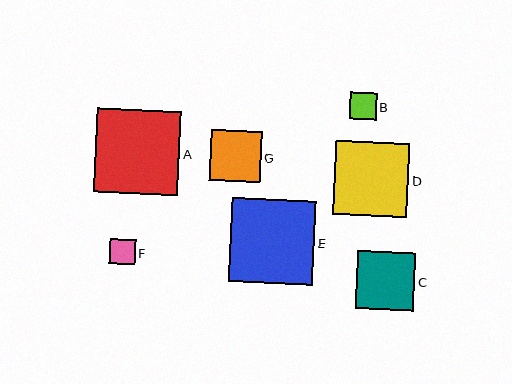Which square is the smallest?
Square F is the smallest with a size of approximately 26 pixels.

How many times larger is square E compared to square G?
Square E is approximately 1.7 times the size of square G.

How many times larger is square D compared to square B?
Square D is approximately 2.8 times the size of square B.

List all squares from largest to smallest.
From largest to smallest: A, E, D, C, G, B, F.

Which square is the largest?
Square A is the largest with a size of approximately 84 pixels.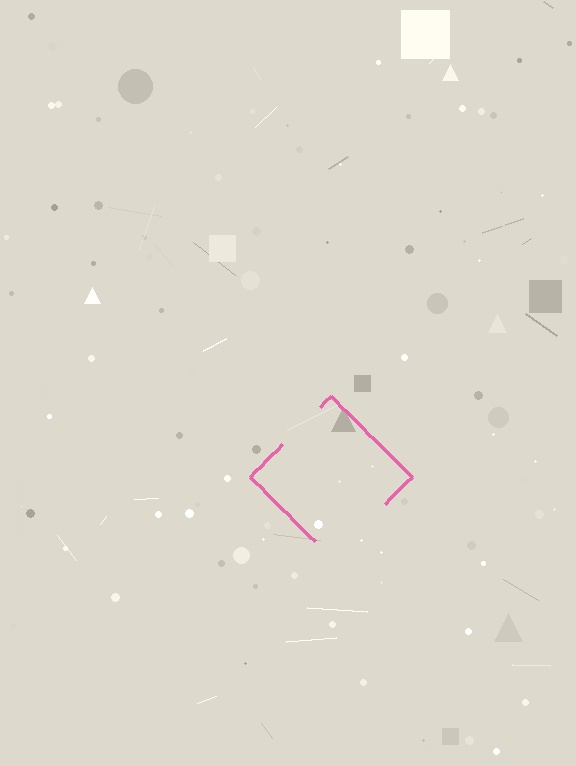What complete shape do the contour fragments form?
The contour fragments form a diamond.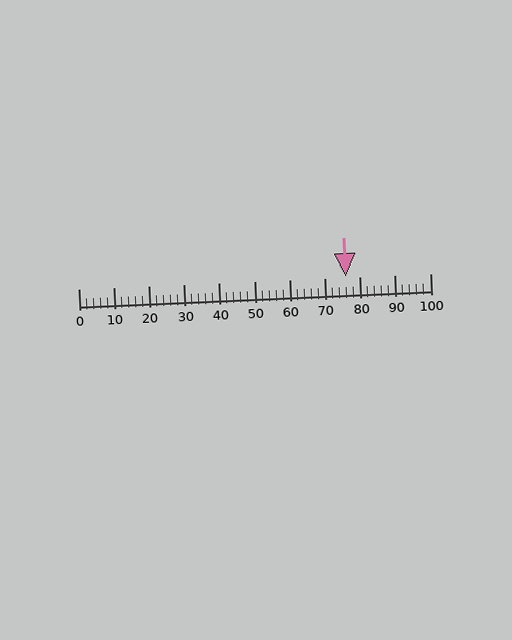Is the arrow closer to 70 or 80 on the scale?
The arrow is closer to 80.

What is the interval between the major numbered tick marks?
The major tick marks are spaced 10 units apart.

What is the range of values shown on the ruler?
The ruler shows values from 0 to 100.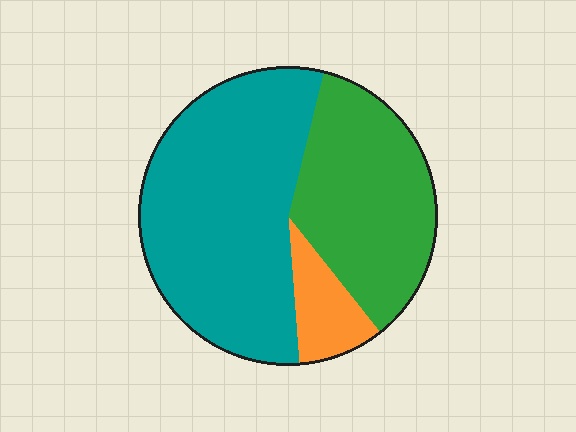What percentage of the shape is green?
Green covers around 35% of the shape.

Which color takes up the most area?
Teal, at roughly 55%.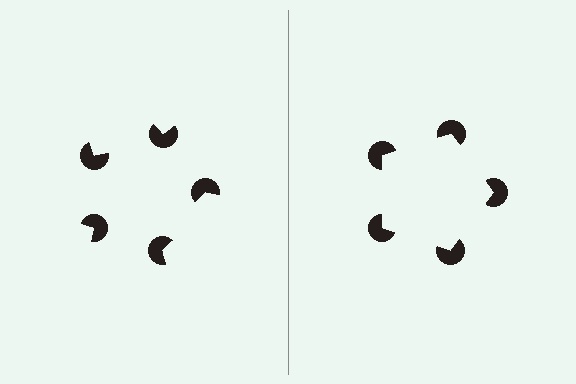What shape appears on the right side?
An illusory pentagon.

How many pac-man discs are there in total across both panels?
10 — 5 on each side.